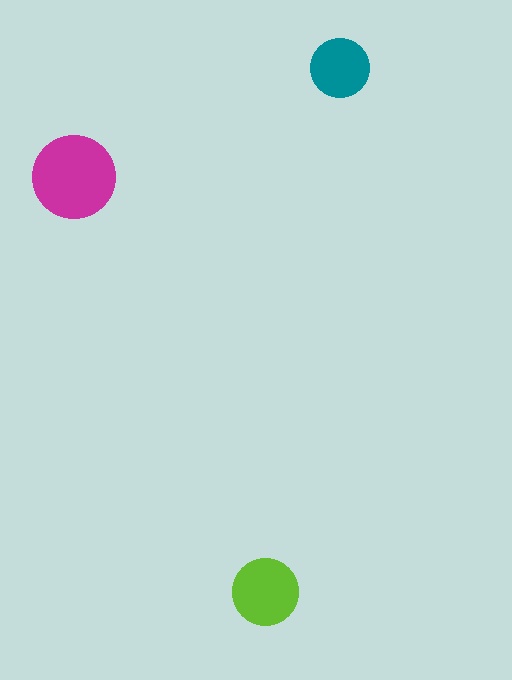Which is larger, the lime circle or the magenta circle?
The magenta one.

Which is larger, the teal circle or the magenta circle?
The magenta one.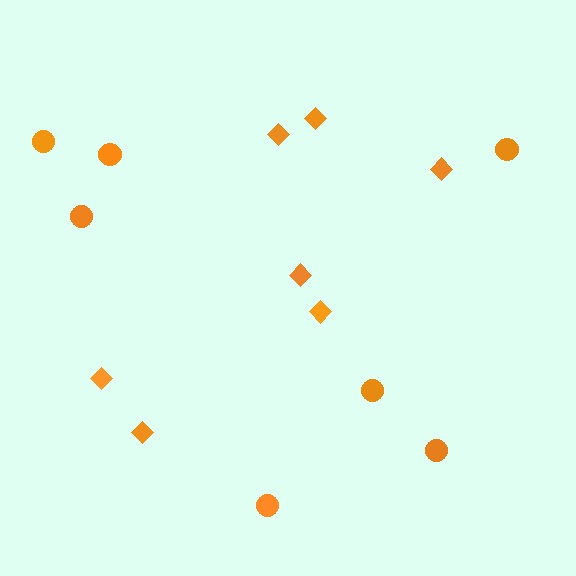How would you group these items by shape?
There are 2 groups: one group of circles (7) and one group of diamonds (7).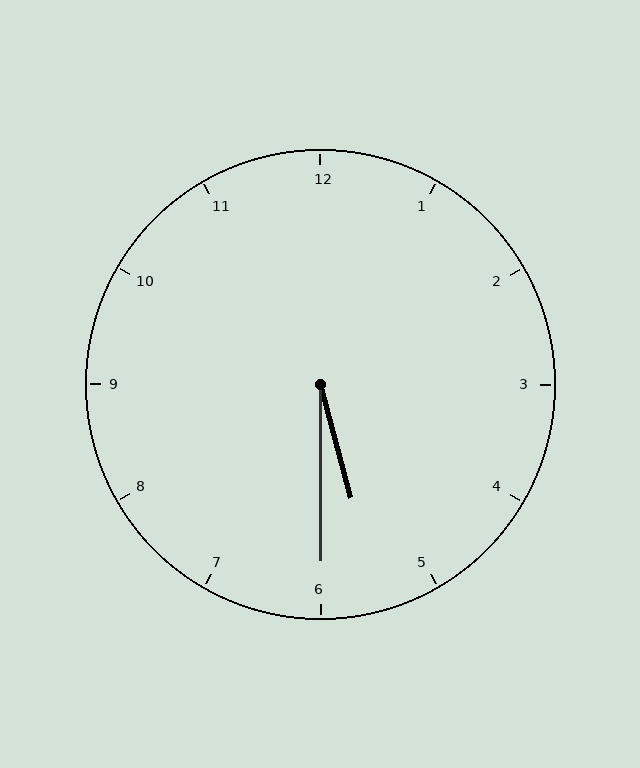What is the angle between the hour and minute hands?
Approximately 15 degrees.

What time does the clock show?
5:30.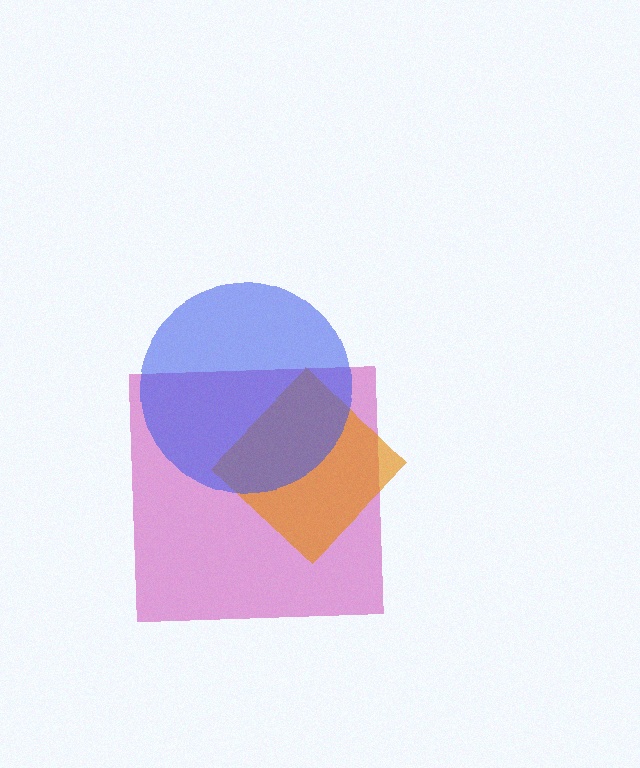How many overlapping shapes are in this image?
There are 3 overlapping shapes in the image.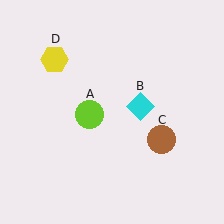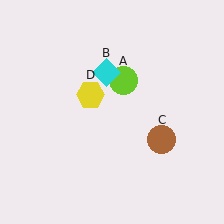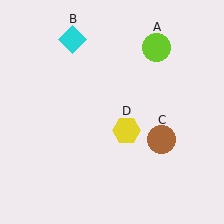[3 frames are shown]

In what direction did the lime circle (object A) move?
The lime circle (object A) moved up and to the right.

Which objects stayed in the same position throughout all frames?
Brown circle (object C) remained stationary.